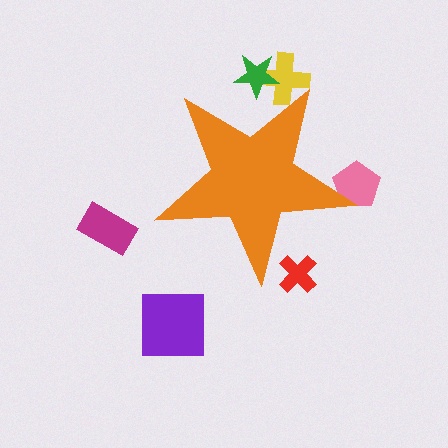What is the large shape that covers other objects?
An orange star.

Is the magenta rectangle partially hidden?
No, the magenta rectangle is fully visible.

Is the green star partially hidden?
Yes, the green star is partially hidden behind the orange star.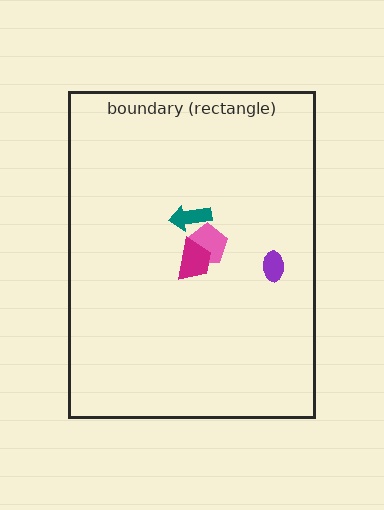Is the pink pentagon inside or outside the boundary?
Inside.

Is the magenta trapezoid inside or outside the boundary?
Inside.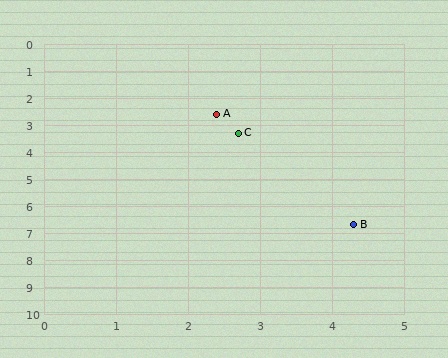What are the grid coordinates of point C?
Point C is at approximately (2.7, 3.3).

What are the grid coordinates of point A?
Point A is at approximately (2.4, 2.6).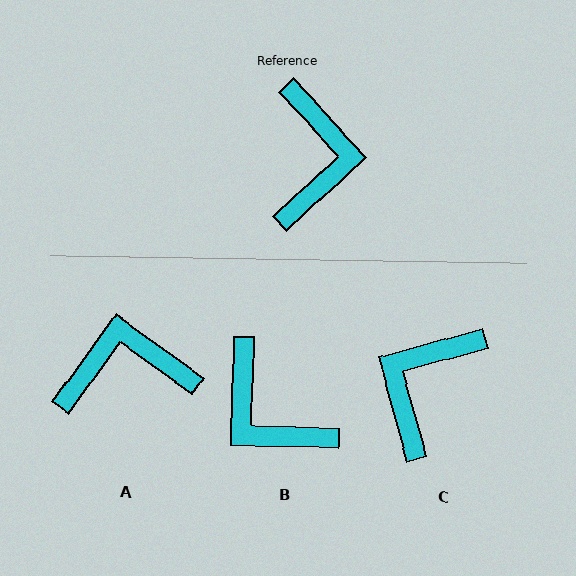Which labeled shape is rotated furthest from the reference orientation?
C, about 153 degrees away.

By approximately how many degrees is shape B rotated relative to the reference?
Approximately 134 degrees clockwise.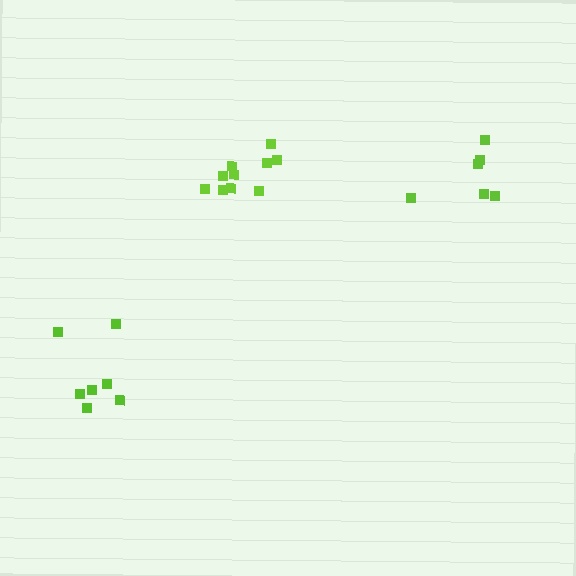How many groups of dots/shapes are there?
There are 3 groups.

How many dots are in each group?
Group 1: 7 dots, Group 2: 10 dots, Group 3: 6 dots (23 total).